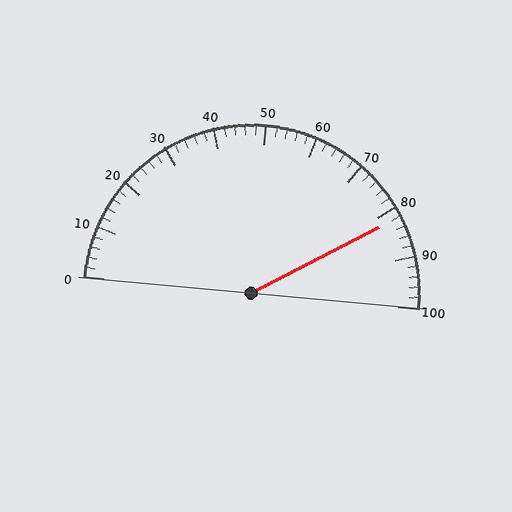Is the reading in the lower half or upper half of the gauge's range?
The reading is in the upper half of the range (0 to 100).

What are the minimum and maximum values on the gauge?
The gauge ranges from 0 to 100.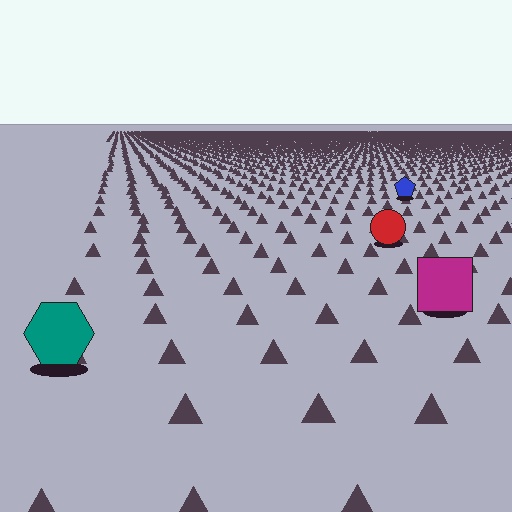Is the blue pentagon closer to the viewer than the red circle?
No. The red circle is closer — you can tell from the texture gradient: the ground texture is coarser near it.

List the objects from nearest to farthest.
From nearest to farthest: the teal hexagon, the magenta square, the red circle, the blue pentagon.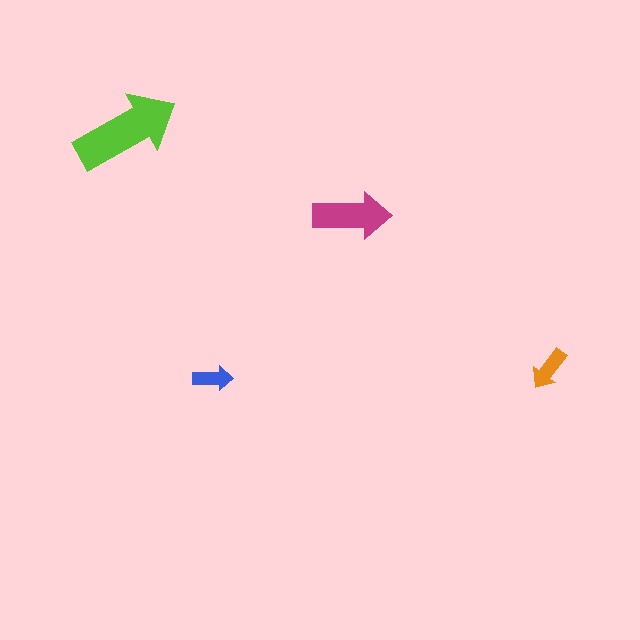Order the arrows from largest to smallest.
the lime one, the magenta one, the orange one, the blue one.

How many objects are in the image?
There are 4 objects in the image.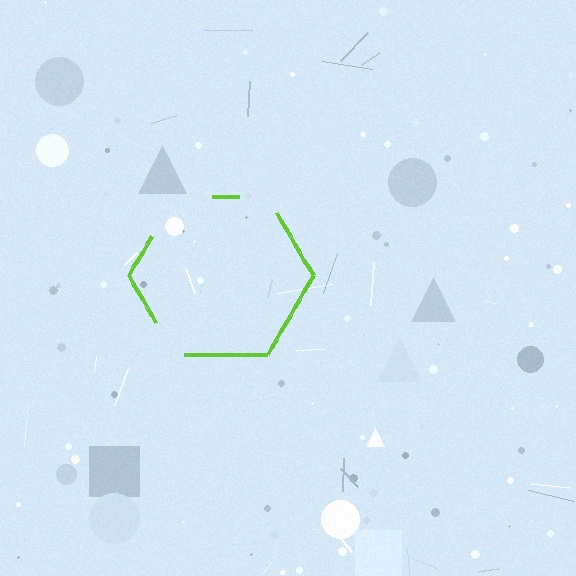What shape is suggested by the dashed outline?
The dashed outline suggests a hexagon.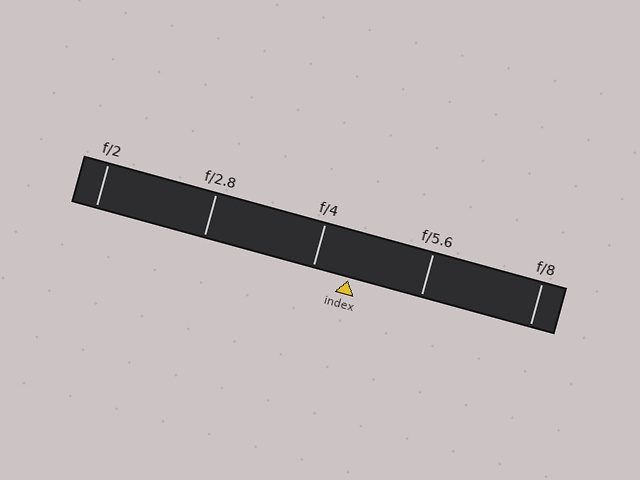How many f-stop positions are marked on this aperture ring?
There are 5 f-stop positions marked.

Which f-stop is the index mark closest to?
The index mark is closest to f/4.